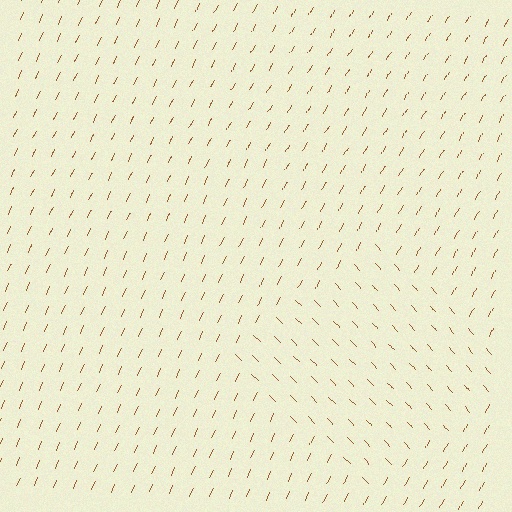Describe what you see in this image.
The image is filled with small brown line segments. A diamond region in the image has lines oriented differently from the surrounding lines, creating a visible texture boundary.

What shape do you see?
I see a diamond.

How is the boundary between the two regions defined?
The boundary is defined purely by a change in line orientation (approximately 70 degrees difference). All lines are the same color and thickness.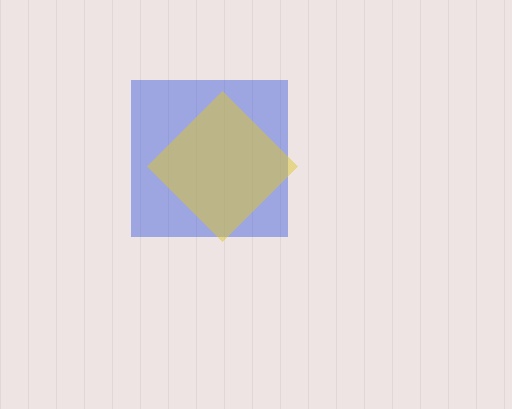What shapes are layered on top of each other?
The layered shapes are: a blue square, a yellow diamond.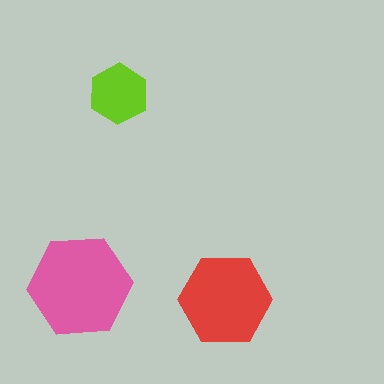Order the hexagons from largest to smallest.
the pink one, the red one, the lime one.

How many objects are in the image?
There are 3 objects in the image.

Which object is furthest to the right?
The red hexagon is rightmost.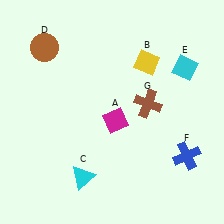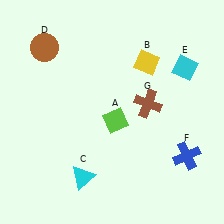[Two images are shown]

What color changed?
The diamond (A) changed from magenta in Image 1 to lime in Image 2.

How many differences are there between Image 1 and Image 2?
There is 1 difference between the two images.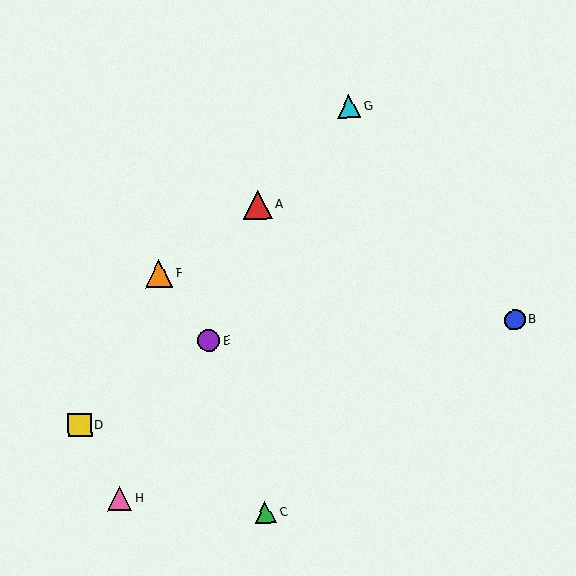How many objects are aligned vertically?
2 objects (A, C) are aligned vertically.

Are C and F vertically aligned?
No, C is at x≈265 and F is at x≈159.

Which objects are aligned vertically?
Objects A, C are aligned vertically.